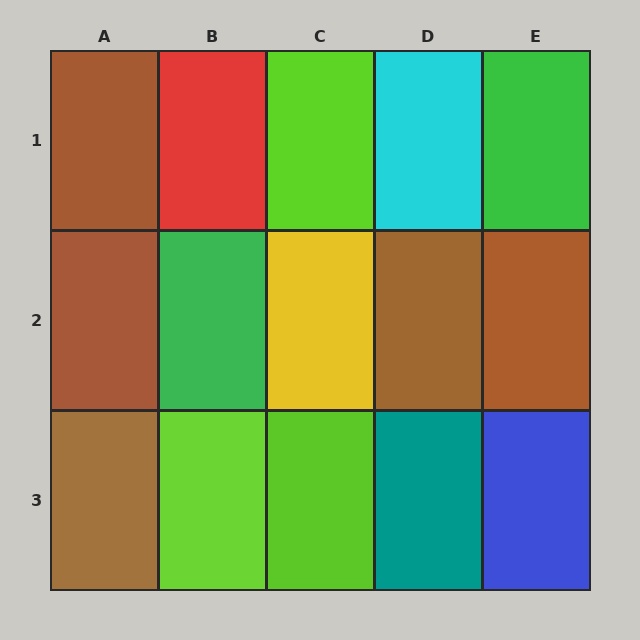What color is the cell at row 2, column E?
Brown.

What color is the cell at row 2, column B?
Green.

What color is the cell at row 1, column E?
Green.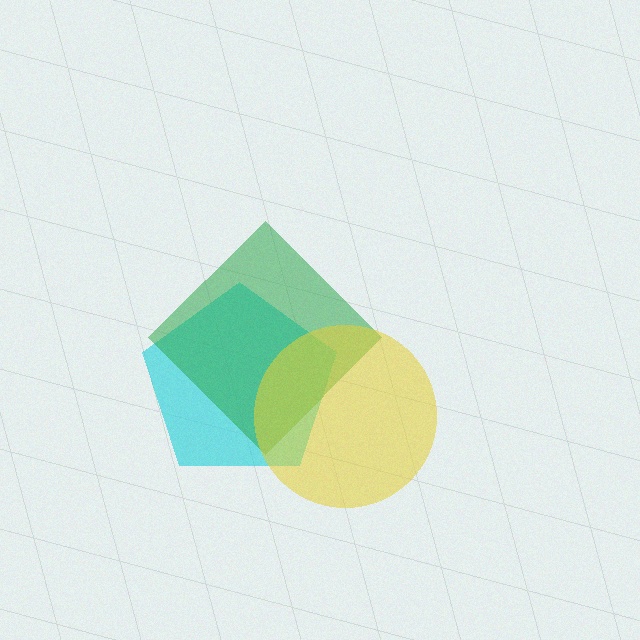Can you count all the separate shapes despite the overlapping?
Yes, there are 3 separate shapes.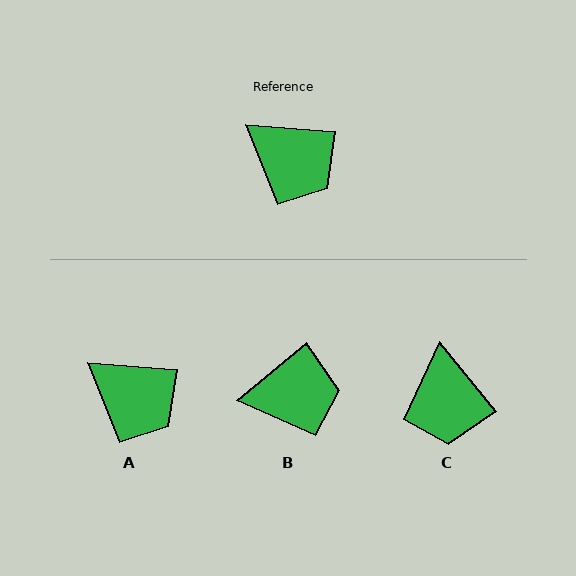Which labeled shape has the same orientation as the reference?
A.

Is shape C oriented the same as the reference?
No, it is off by about 47 degrees.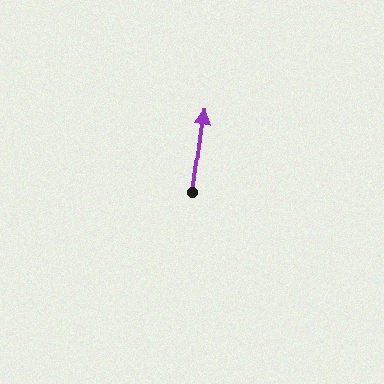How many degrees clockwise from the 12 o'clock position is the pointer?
Approximately 8 degrees.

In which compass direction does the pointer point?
North.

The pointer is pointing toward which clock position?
Roughly 12 o'clock.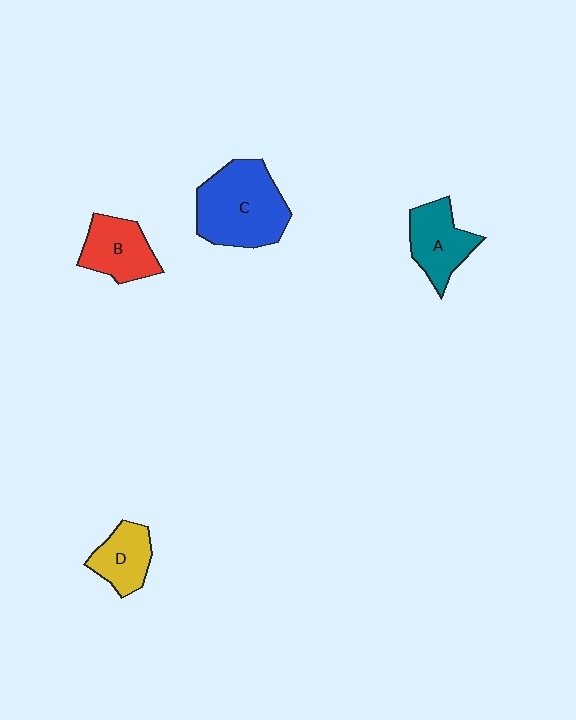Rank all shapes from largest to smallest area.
From largest to smallest: C (blue), A (teal), B (red), D (yellow).